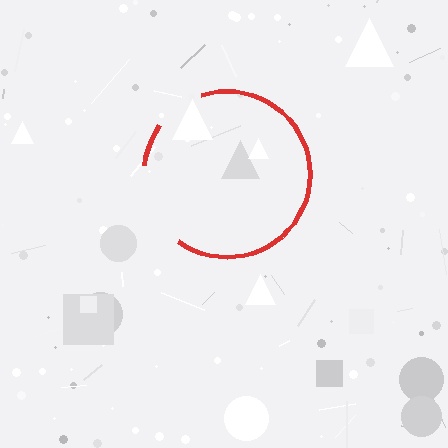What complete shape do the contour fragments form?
The contour fragments form a circle.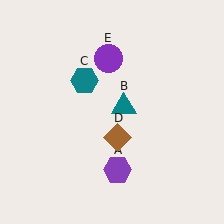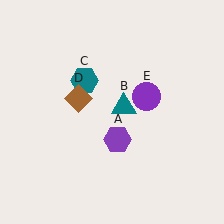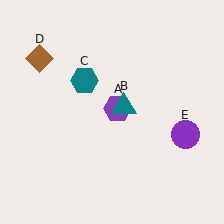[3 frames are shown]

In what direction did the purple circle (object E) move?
The purple circle (object E) moved down and to the right.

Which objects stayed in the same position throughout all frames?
Teal triangle (object B) and teal hexagon (object C) remained stationary.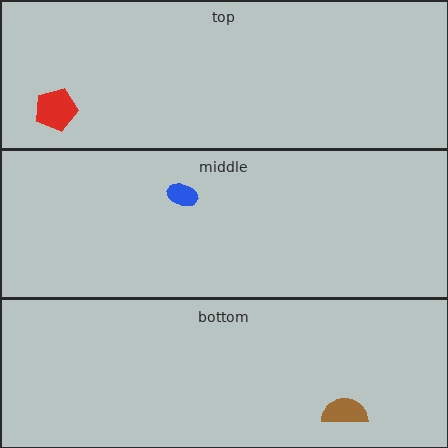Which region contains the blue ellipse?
The middle region.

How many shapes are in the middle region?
1.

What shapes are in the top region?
The red pentagon.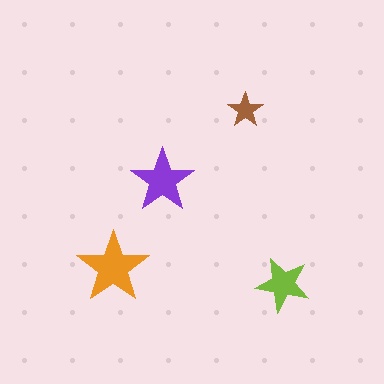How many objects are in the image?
There are 4 objects in the image.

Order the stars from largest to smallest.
the orange one, the purple one, the lime one, the brown one.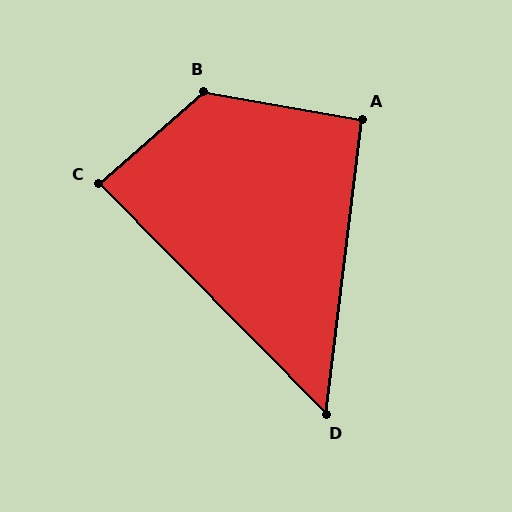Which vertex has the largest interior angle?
B, at approximately 128 degrees.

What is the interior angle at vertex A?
Approximately 93 degrees (approximately right).